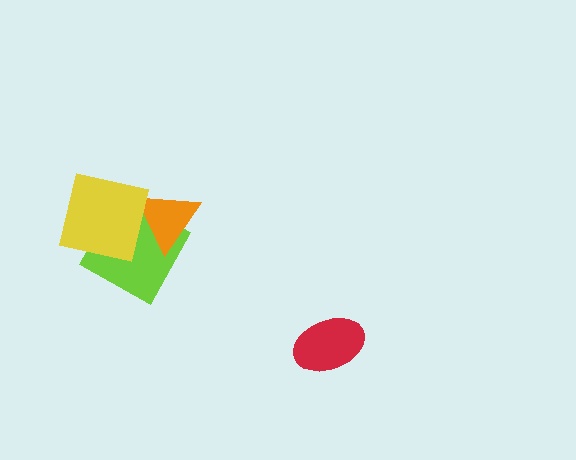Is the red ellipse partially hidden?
No, no other shape covers it.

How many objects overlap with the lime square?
2 objects overlap with the lime square.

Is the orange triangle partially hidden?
Yes, it is partially covered by another shape.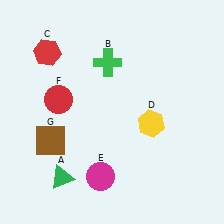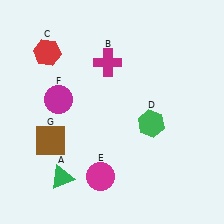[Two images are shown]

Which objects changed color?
B changed from green to magenta. D changed from yellow to green. F changed from red to magenta.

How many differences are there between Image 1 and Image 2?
There are 3 differences between the two images.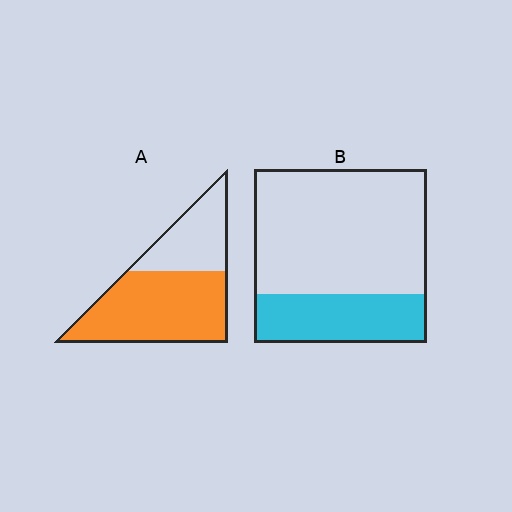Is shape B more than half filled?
No.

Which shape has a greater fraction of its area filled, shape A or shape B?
Shape A.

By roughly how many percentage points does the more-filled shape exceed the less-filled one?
By roughly 35 percentage points (A over B).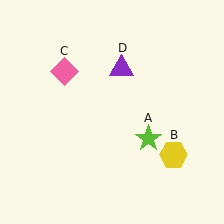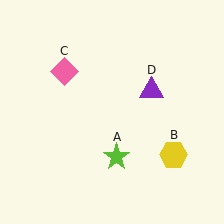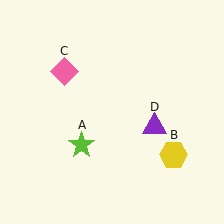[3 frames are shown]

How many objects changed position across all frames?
2 objects changed position: lime star (object A), purple triangle (object D).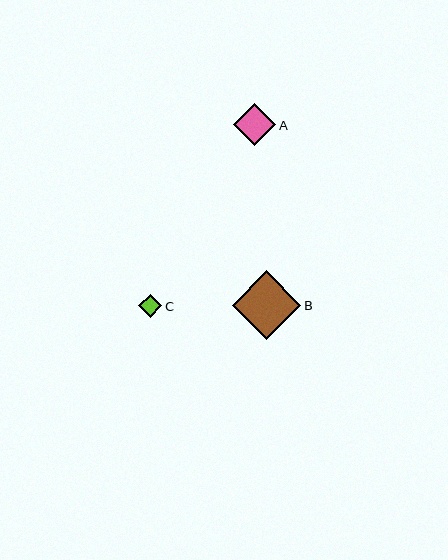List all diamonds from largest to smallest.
From largest to smallest: B, A, C.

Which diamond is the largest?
Diamond B is the largest with a size of approximately 68 pixels.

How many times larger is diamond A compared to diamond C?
Diamond A is approximately 1.8 times the size of diamond C.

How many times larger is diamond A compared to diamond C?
Diamond A is approximately 1.8 times the size of diamond C.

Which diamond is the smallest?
Diamond C is the smallest with a size of approximately 23 pixels.